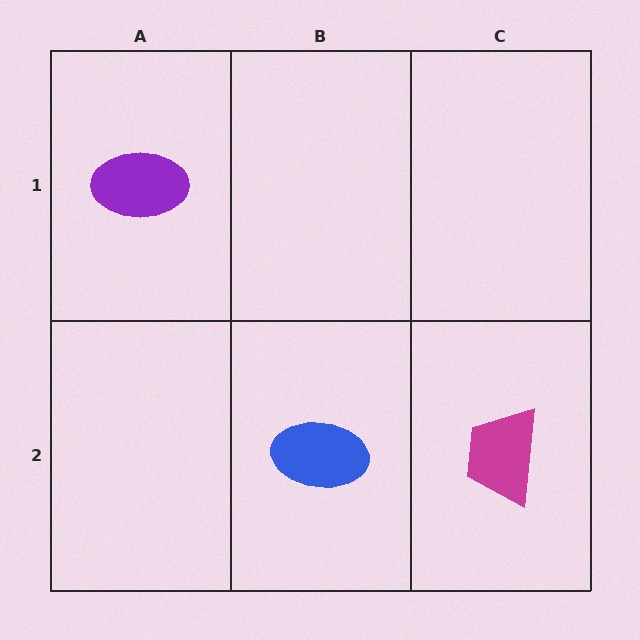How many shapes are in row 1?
1 shape.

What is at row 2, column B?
A blue ellipse.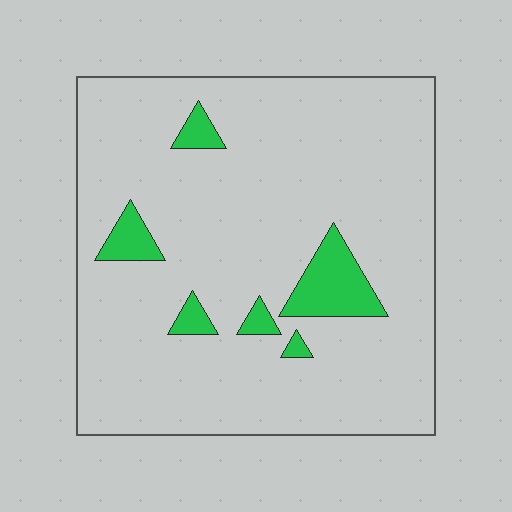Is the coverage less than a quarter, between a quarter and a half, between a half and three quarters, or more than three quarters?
Less than a quarter.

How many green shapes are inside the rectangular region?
6.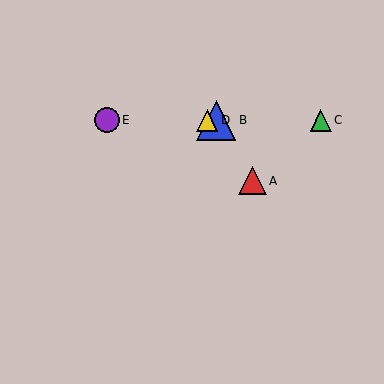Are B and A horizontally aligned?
No, B is at y≈120 and A is at y≈181.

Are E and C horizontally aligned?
Yes, both are at y≈120.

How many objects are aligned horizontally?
4 objects (B, C, D, E) are aligned horizontally.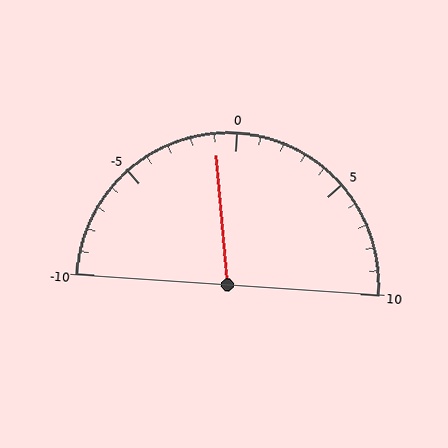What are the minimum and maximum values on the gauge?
The gauge ranges from -10 to 10.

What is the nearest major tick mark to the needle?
The nearest major tick mark is 0.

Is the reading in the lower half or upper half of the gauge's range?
The reading is in the lower half of the range (-10 to 10).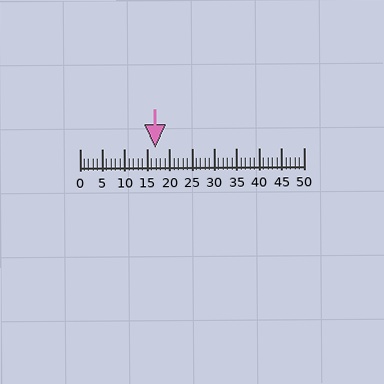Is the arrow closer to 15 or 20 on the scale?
The arrow is closer to 15.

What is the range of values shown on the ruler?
The ruler shows values from 0 to 50.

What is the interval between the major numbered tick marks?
The major tick marks are spaced 5 units apart.